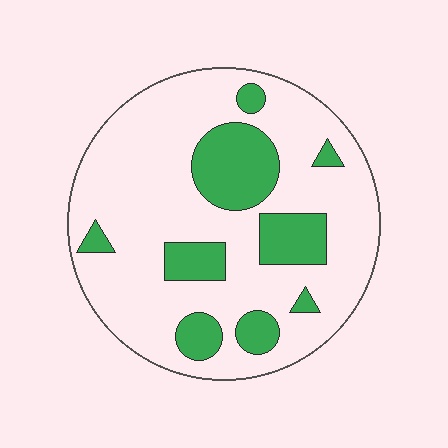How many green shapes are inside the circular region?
9.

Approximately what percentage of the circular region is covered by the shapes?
Approximately 25%.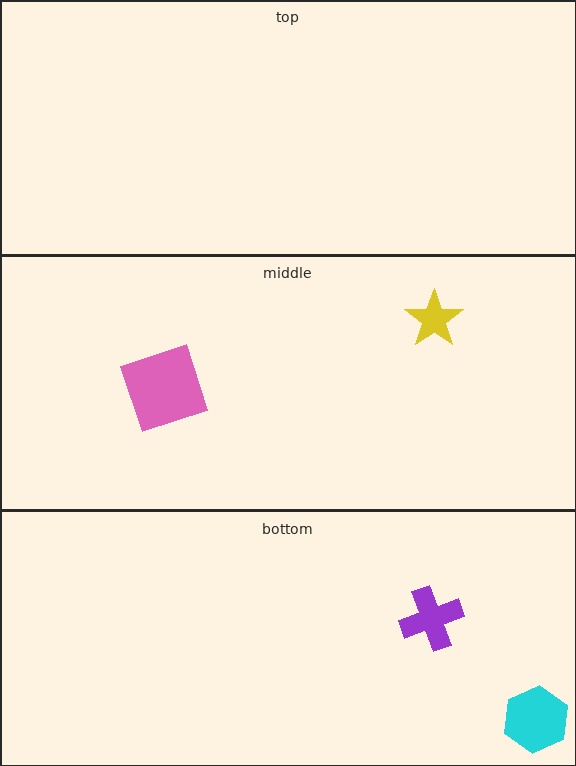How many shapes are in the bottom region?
2.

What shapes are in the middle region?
The pink square, the yellow star.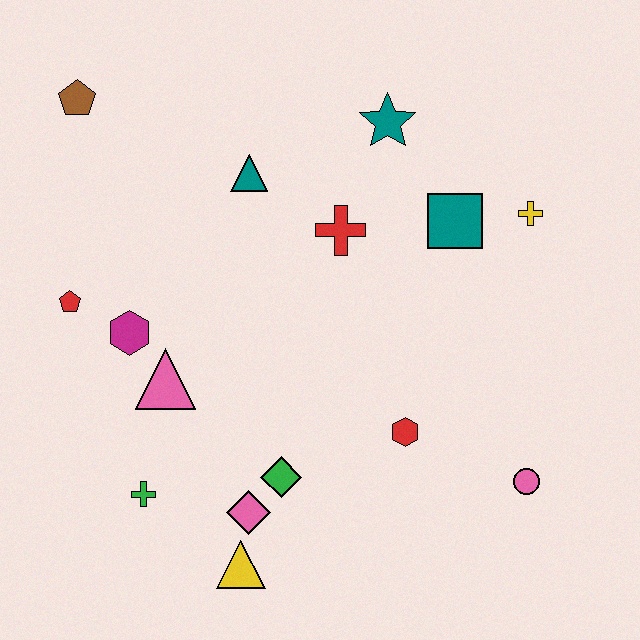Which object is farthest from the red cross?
The yellow triangle is farthest from the red cross.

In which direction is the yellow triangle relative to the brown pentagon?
The yellow triangle is below the brown pentagon.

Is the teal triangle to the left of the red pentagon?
No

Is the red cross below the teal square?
Yes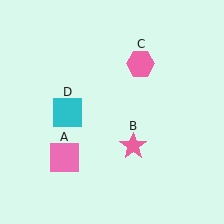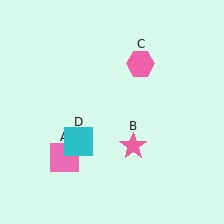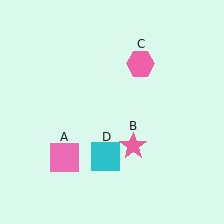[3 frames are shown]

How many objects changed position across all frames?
1 object changed position: cyan square (object D).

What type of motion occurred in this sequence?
The cyan square (object D) rotated counterclockwise around the center of the scene.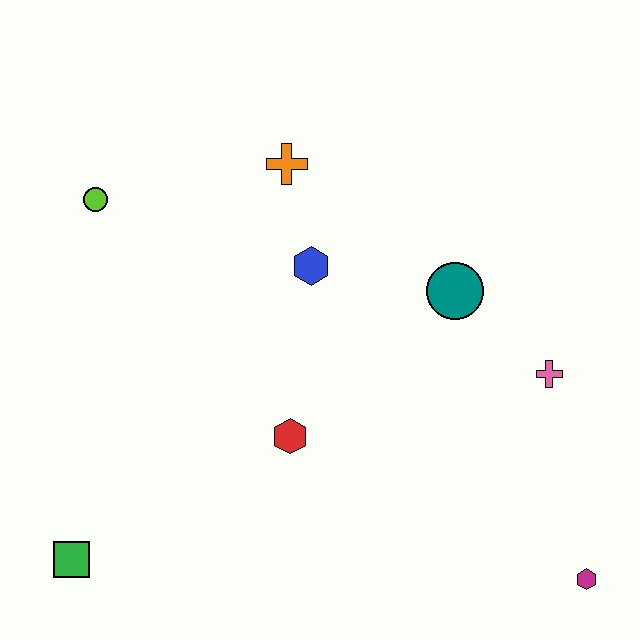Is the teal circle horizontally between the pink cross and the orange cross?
Yes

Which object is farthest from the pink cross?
The green square is farthest from the pink cross.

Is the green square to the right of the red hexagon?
No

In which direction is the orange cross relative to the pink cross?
The orange cross is to the left of the pink cross.